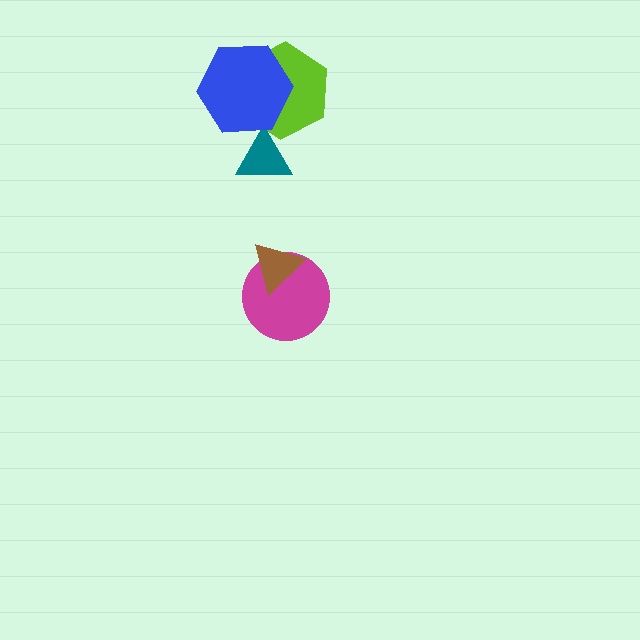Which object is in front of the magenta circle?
The brown triangle is in front of the magenta circle.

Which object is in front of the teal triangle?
The blue hexagon is in front of the teal triangle.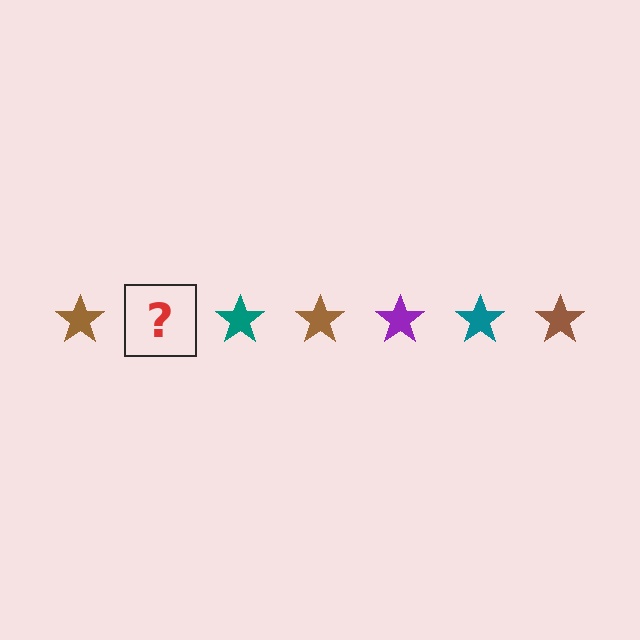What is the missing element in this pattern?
The missing element is a purple star.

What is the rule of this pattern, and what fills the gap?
The rule is that the pattern cycles through brown, purple, teal stars. The gap should be filled with a purple star.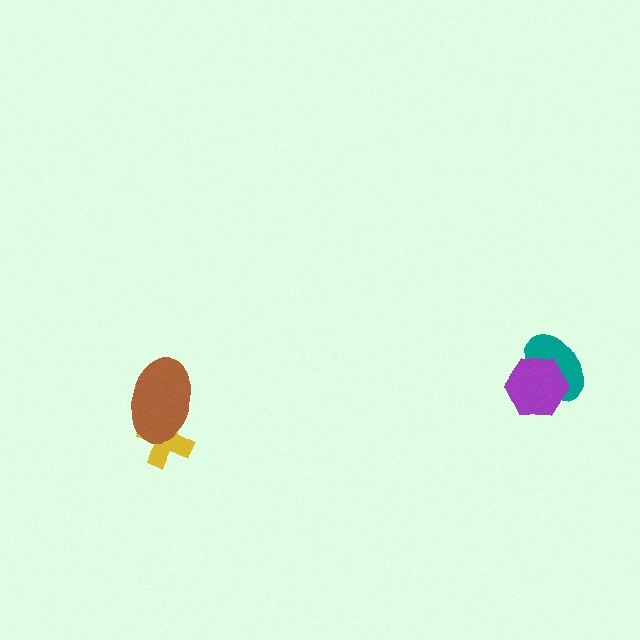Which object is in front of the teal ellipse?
The purple hexagon is in front of the teal ellipse.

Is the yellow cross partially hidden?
Yes, it is partially covered by another shape.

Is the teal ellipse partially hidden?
Yes, it is partially covered by another shape.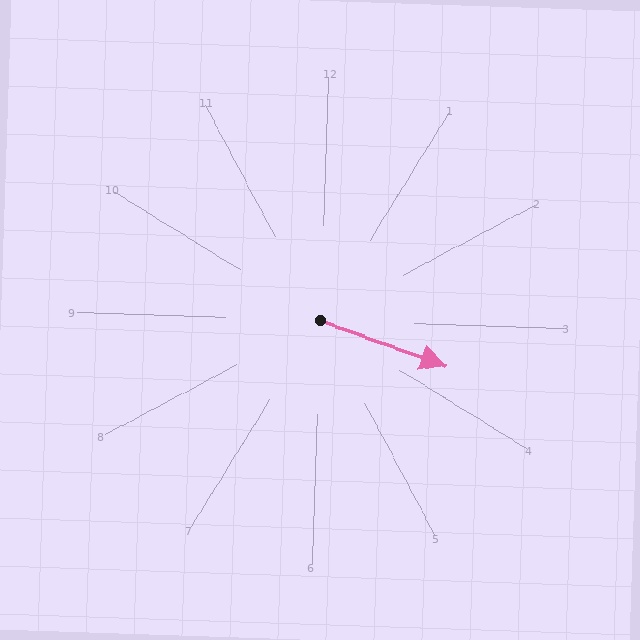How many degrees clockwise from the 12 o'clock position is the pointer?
Approximately 108 degrees.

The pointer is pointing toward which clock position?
Roughly 4 o'clock.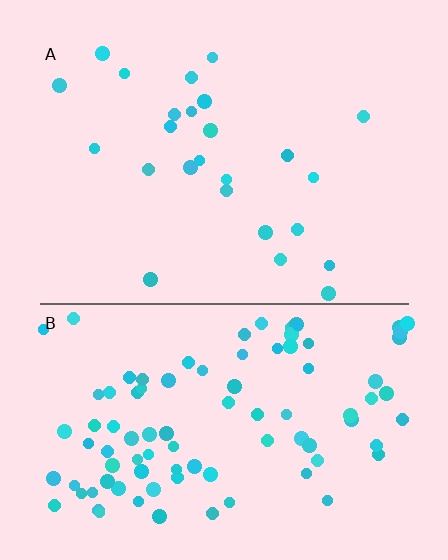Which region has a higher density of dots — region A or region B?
B (the bottom).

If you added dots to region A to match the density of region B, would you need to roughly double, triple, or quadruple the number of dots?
Approximately quadruple.